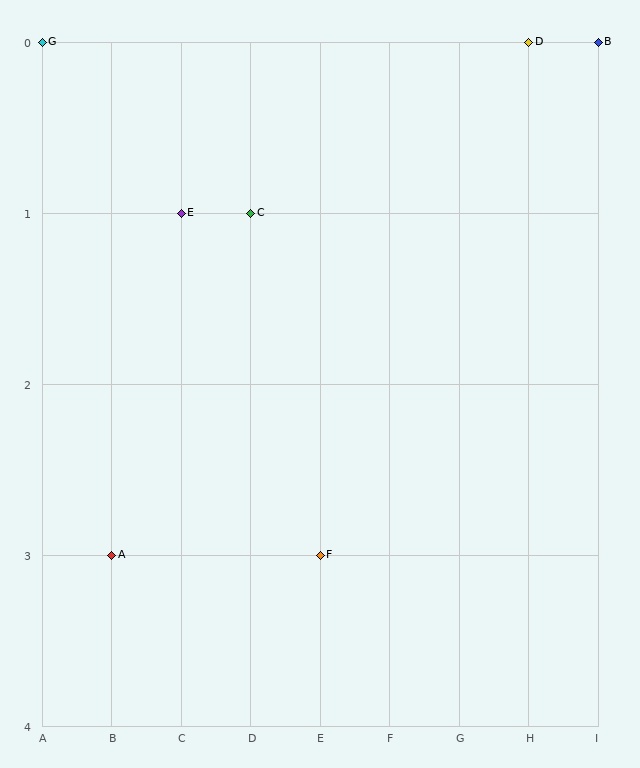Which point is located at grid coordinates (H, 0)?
Point D is at (H, 0).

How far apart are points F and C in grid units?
Points F and C are 1 column and 2 rows apart (about 2.2 grid units diagonally).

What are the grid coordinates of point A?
Point A is at grid coordinates (B, 3).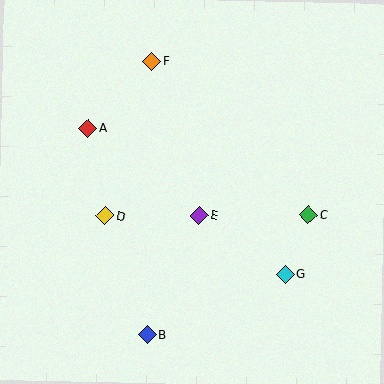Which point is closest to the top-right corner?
Point C is closest to the top-right corner.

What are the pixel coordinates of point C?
Point C is at (308, 215).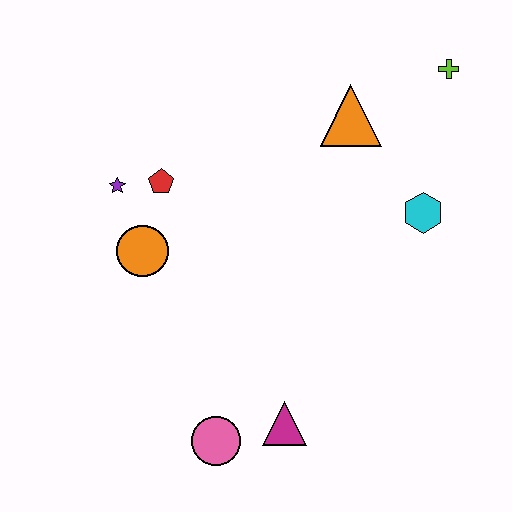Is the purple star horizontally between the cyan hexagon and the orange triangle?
No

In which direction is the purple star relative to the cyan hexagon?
The purple star is to the left of the cyan hexagon.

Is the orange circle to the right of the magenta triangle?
No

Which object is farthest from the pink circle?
The lime cross is farthest from the pink circle.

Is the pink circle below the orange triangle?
Yes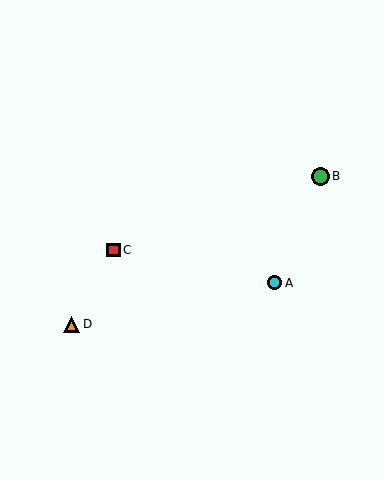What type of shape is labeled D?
Shape D is an orange triangle.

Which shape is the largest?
The green circle (labeled B) is the largest.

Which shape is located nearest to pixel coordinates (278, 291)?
The cyan circle (labeled A) at (275, 283) is nearest to that location.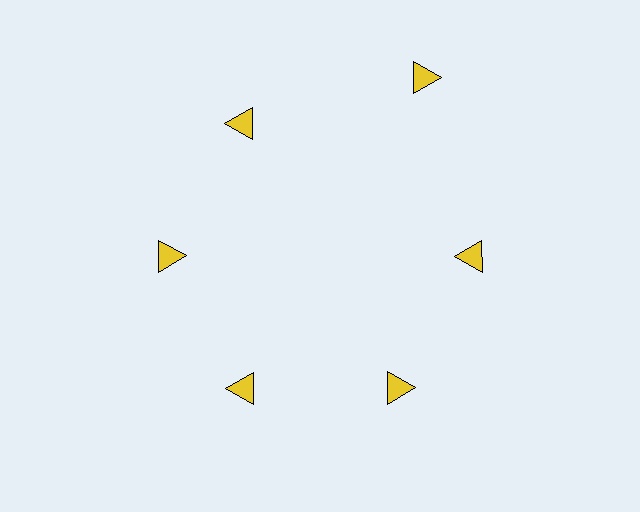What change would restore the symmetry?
The symmetry would be restored by moving it inward, back onto the ring so that all 6 triangles sit at equal angles and equal distance from the center.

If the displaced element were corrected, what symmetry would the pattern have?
It would have 6-fold rotational symmetry — the pattern would map onto itself every 60 degrees.